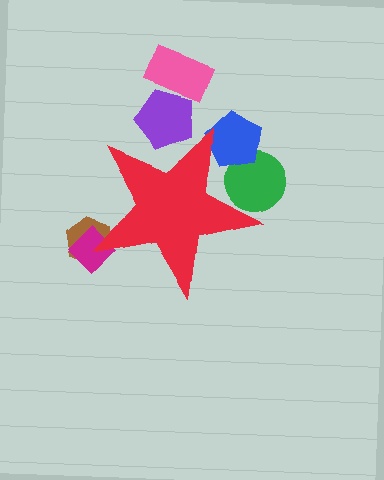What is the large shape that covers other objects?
A red star.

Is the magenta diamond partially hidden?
Yes, the magenta diamond is partially hidden behind the red star.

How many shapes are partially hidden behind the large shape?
5 shapes are partially hidden.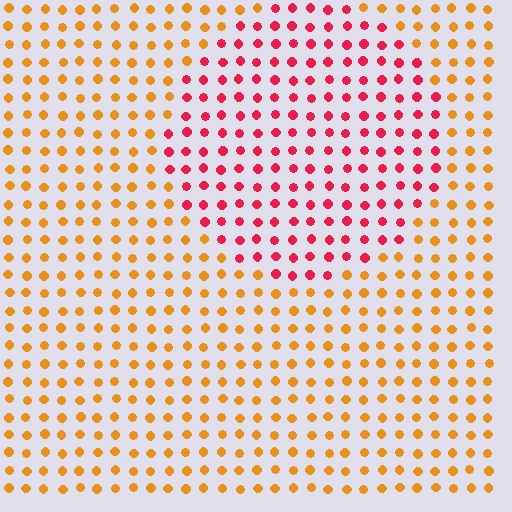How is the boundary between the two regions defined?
The boundary is defined purely by a slight shift in hue (about 49 degrees). Spacing, size, and orientation are identical on both sides.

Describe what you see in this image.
The image is filled with small orange elements in a uniform arrangement. A circle-shaped region is visible where the elements are tinted to a slightly different hue, forming a subtle color boundary.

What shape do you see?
I see a circle.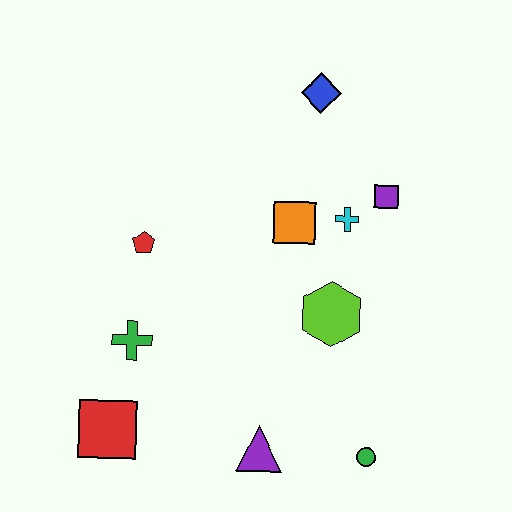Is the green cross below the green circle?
No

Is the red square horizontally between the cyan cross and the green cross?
No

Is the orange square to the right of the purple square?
No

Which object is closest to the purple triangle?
The green circle is closest to the purple triangle.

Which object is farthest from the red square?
The blue diamond is farthest from the red square.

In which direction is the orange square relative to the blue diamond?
The orange square is below the blue diamond.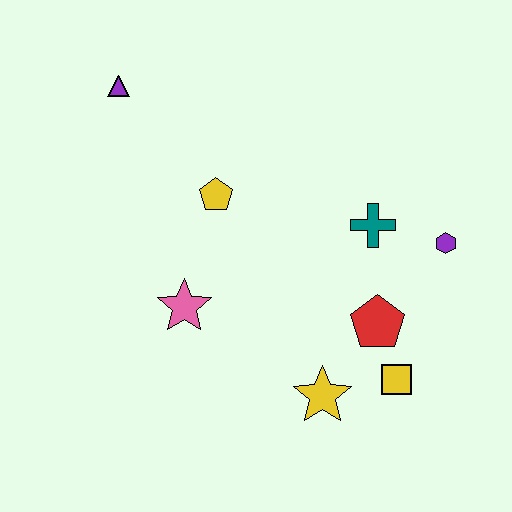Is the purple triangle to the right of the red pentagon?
No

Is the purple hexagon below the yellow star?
No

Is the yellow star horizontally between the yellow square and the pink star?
Yes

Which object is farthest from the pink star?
The purple hexagon is farthest from the pink star.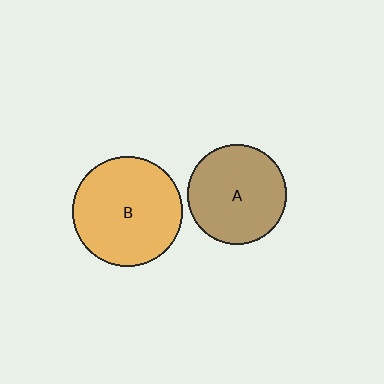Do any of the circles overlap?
No, none of the circles overlap.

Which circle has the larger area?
Circle B (orange).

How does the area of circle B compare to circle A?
Approximately 1.2 times.